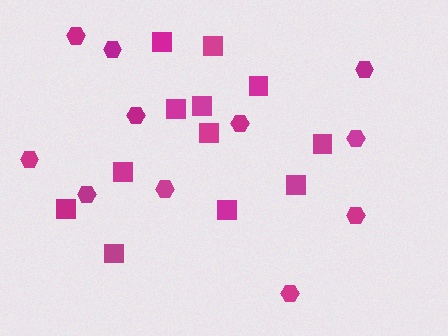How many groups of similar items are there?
There are 2 groups: one group of squares (12) and one group of hexagons (11).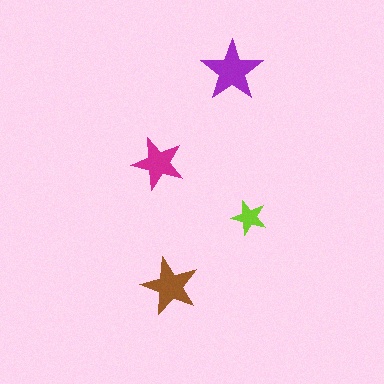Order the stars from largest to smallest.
the purple one, the brown one, the magenta one, the lime one.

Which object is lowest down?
The brown star is bottommost.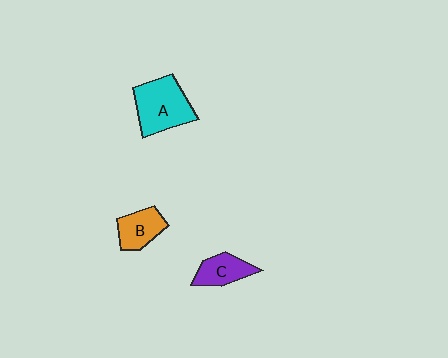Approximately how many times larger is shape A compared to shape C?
Approximately 1.7 times.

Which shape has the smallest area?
Shape C (purple).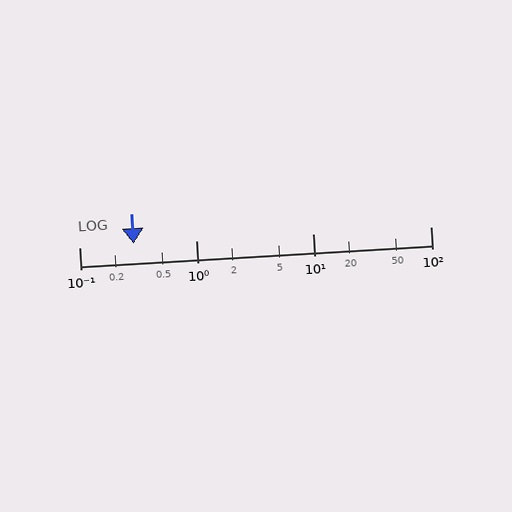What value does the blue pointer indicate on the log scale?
The pointer indicates approximately 0.29.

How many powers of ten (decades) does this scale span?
The scale spans 3 decades, from 0.1 to 100.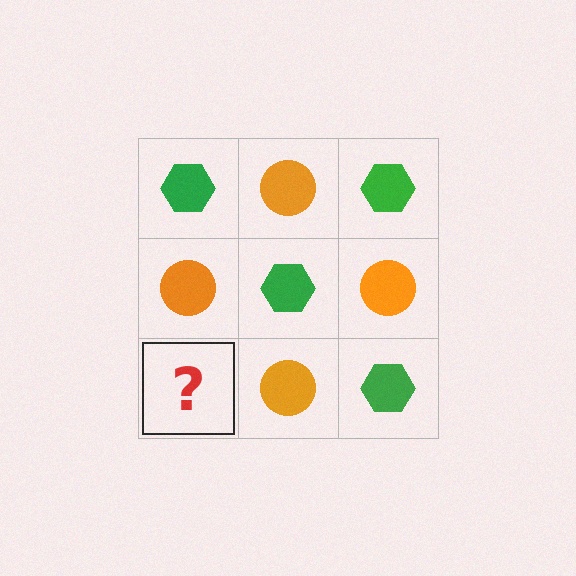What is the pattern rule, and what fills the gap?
The rule is that it alternates green hexagon and orange circle in a checkerboard pattern. The gap should be filled with a green hexagon.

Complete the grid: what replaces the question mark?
The question mark should be replaced with a green hexagon.